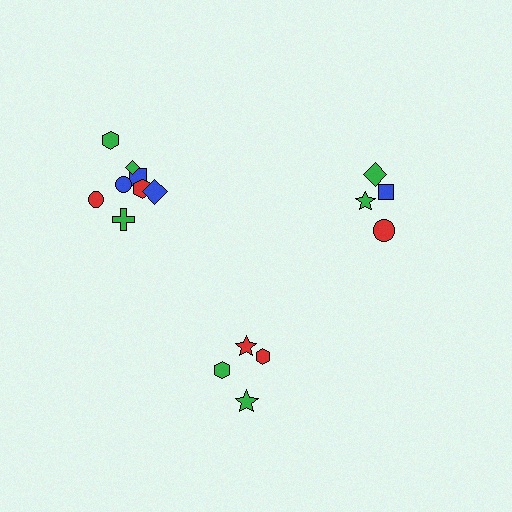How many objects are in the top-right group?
There are 4 objects.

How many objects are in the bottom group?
There are 4 objects.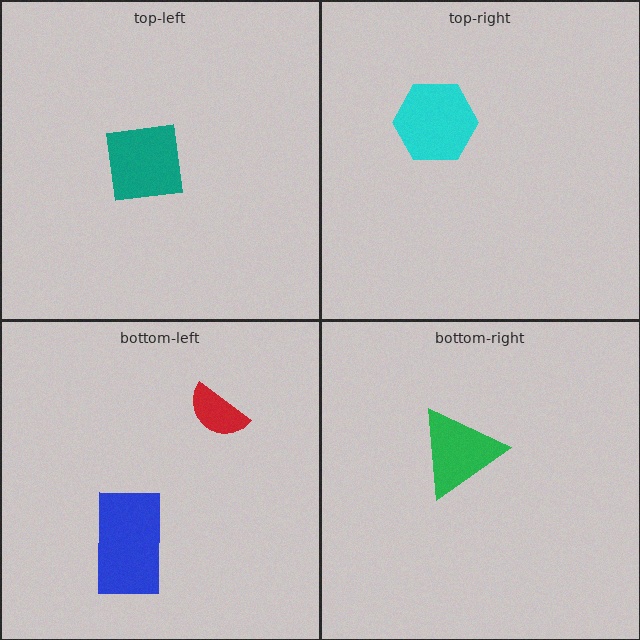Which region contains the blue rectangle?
The bottom-left region.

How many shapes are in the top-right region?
1.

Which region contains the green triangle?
The bottom-right region.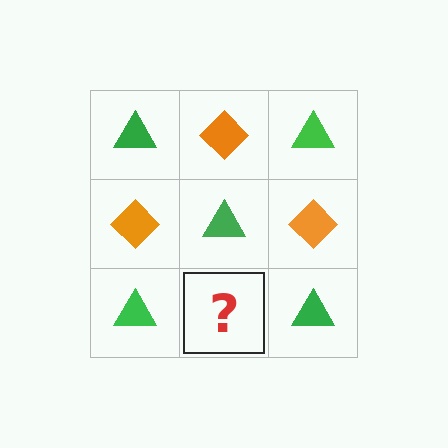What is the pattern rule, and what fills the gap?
The rule is that it alternates green triangle and orange diamond in a checkerboard pattern. The gap should be filled with an orange diamond.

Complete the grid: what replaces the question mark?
The question mark should be replaced with an orange diamond.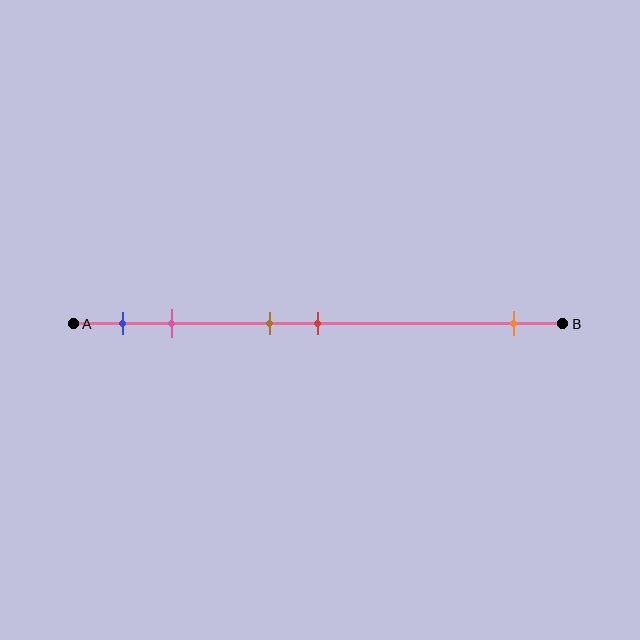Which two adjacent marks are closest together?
The brown and red marks are the closest adjacent pair.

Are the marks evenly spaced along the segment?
No, the marks are not evenly spaced.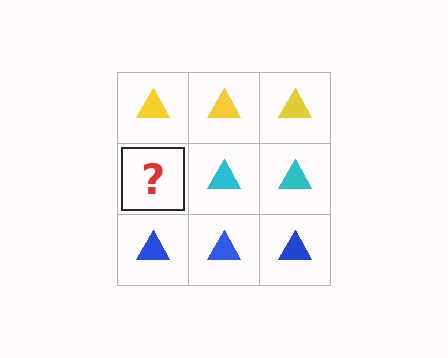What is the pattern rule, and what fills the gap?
The rule is that each row has a consistent color. The gap should be filled with a cyan triangle.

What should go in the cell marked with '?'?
The missing cell should contain a cyan triangle.